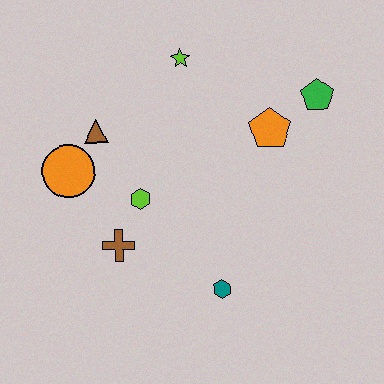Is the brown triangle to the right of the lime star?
No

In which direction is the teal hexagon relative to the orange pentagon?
The teal hexagon is below the orange pentagon.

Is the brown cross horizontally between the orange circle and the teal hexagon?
Yes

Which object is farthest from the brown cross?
The green pentagon is farthest from the brown cross.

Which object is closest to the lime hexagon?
The brown cross is closest to the lime hexagon.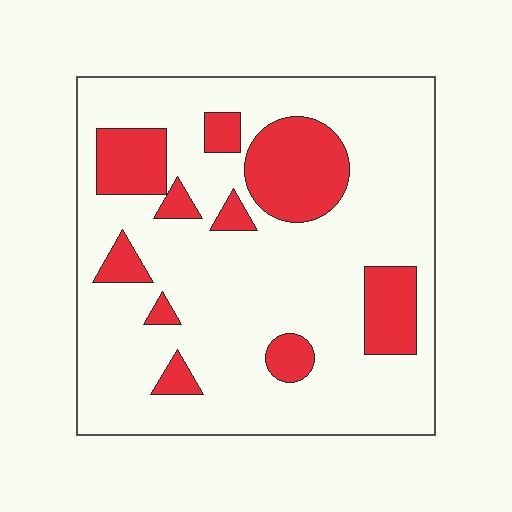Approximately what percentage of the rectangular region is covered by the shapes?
Approximately 20%.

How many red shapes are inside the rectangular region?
10.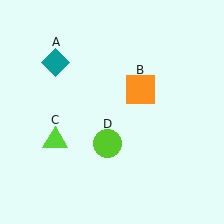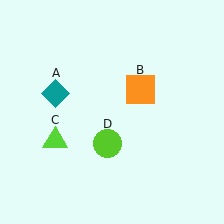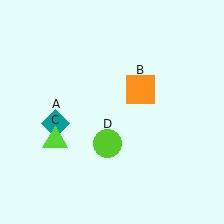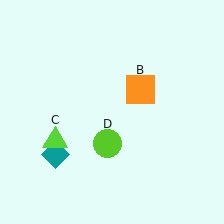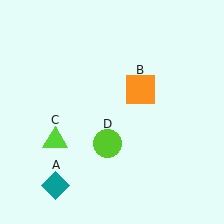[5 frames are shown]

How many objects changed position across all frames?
1 object changed position: teal diamond (object A).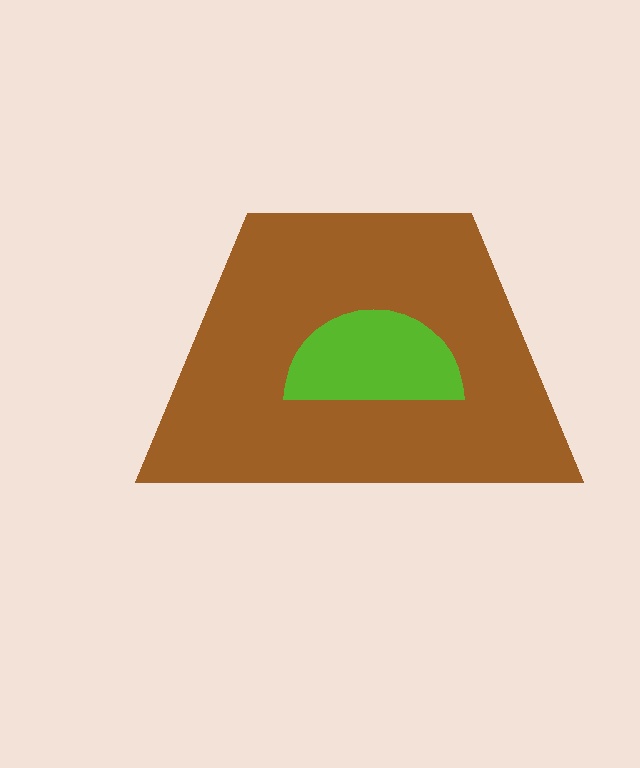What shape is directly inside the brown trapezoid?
The lime semicircle.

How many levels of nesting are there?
2.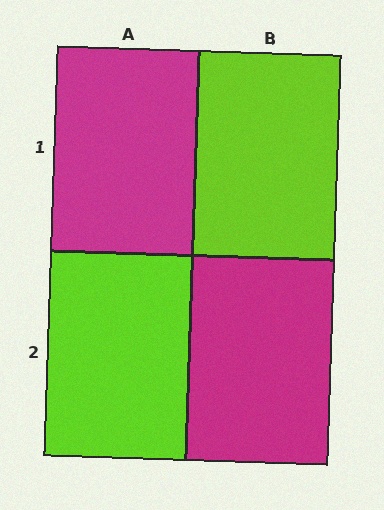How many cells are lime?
2 cells are lime.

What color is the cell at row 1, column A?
Magenta.